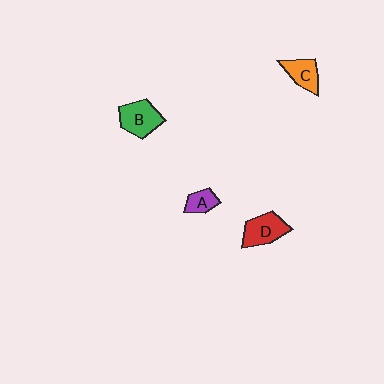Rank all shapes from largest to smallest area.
From largest to smallest: B (green), D (red), C (orange), A (purple).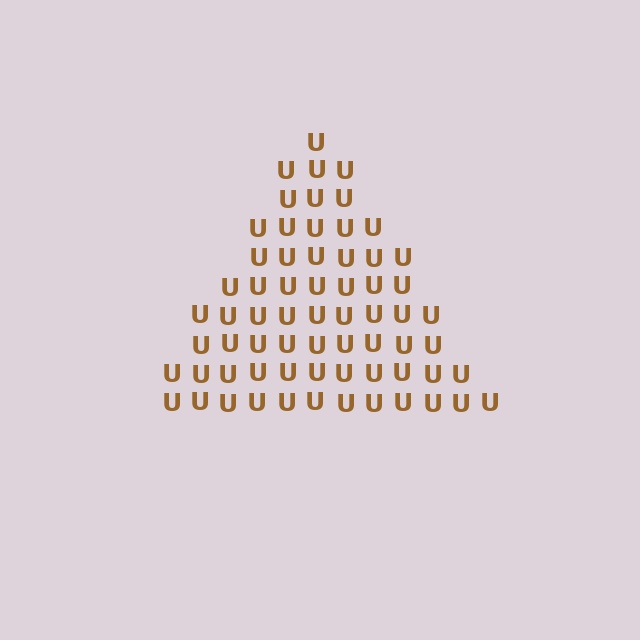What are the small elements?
The small elements are letter U's.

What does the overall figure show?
The overall figure shows a triangle.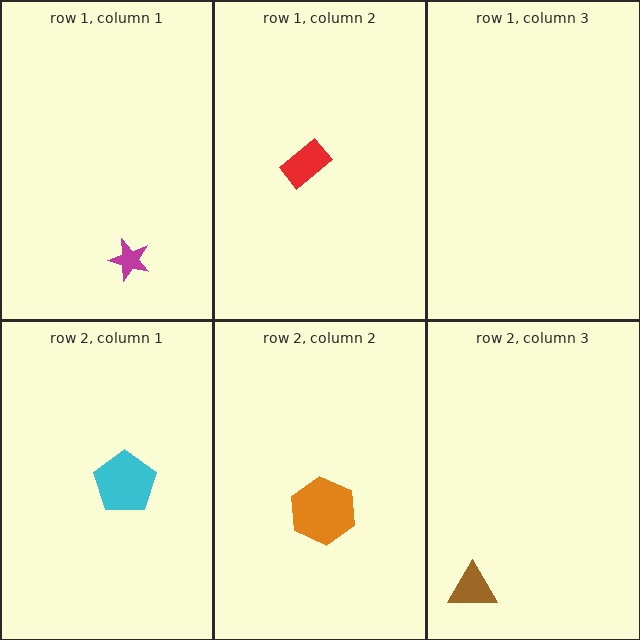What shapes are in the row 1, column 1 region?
The magenta star.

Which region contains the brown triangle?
The row 2, column 3 region.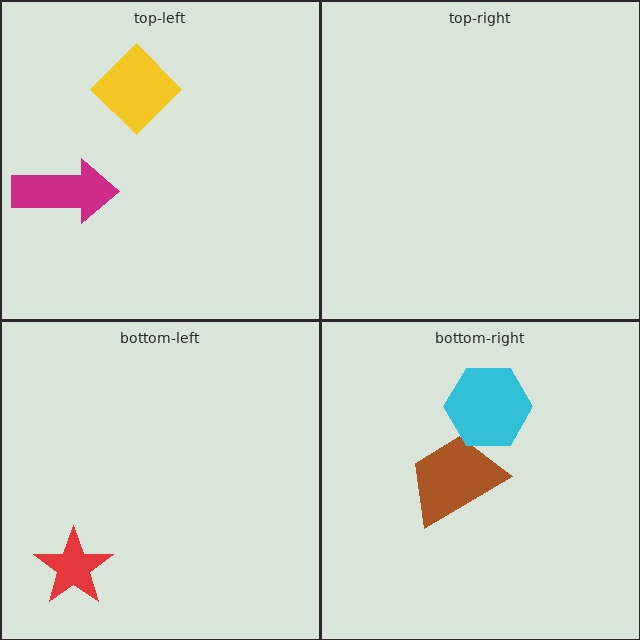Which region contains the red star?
The bottom-left region.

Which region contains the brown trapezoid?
The bottom-right region.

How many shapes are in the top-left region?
2.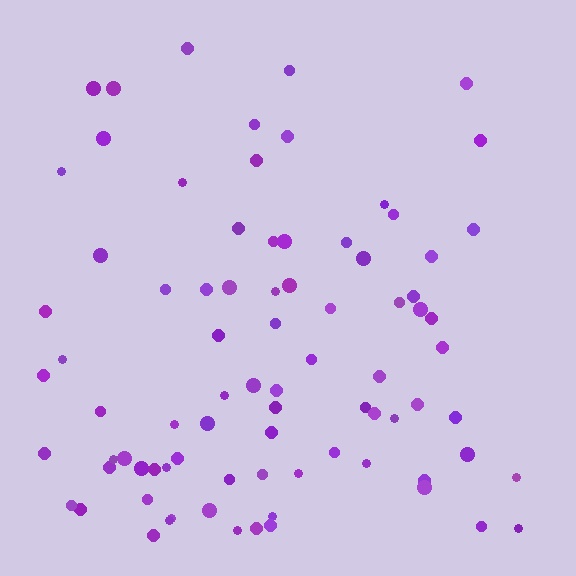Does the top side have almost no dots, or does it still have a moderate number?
Still a moderate number, just noticeably fewer than the bottom.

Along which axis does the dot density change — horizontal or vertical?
Vertical.